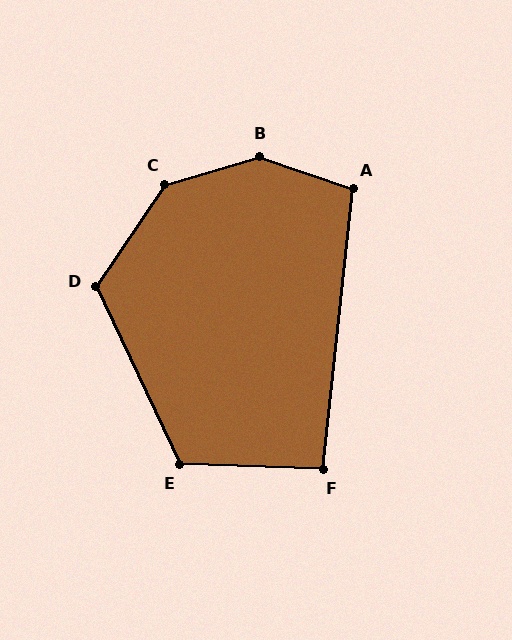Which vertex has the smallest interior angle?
F, at approximately 94 degrees.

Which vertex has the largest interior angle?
B, at approximately 145 degrees.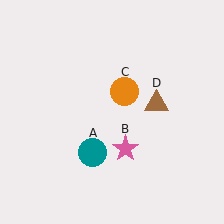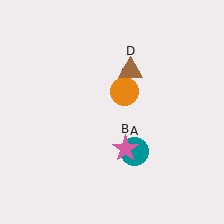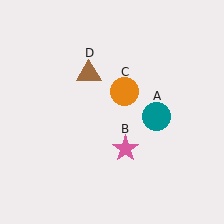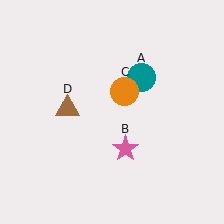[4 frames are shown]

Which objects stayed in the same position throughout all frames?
Pink star (object B) and orange circle (object C) remained stationary.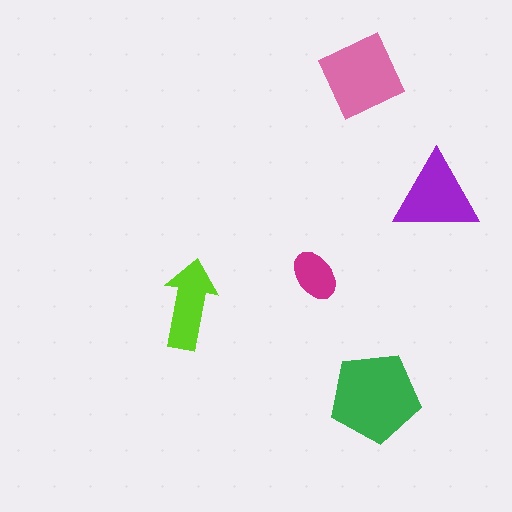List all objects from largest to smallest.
The green pentagon, the pink square, the purple triangle, the lime arrow, the magenta ellipse.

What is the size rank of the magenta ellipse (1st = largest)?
5th.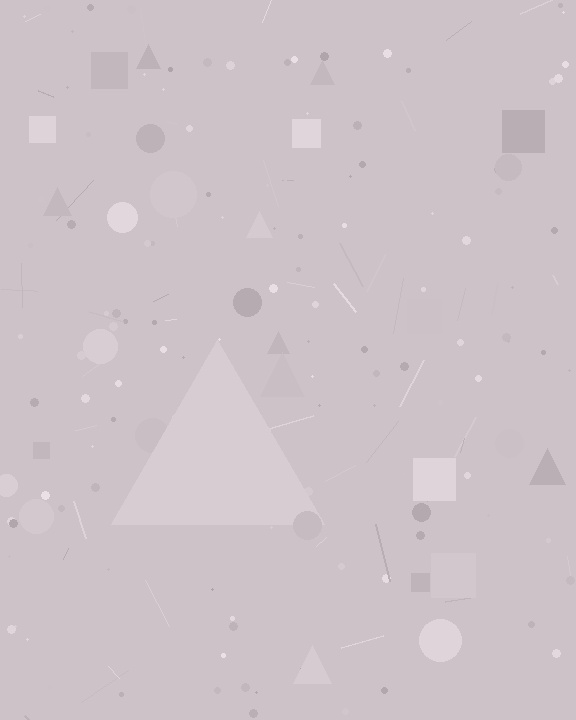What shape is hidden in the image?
A triangle is hidden in the image.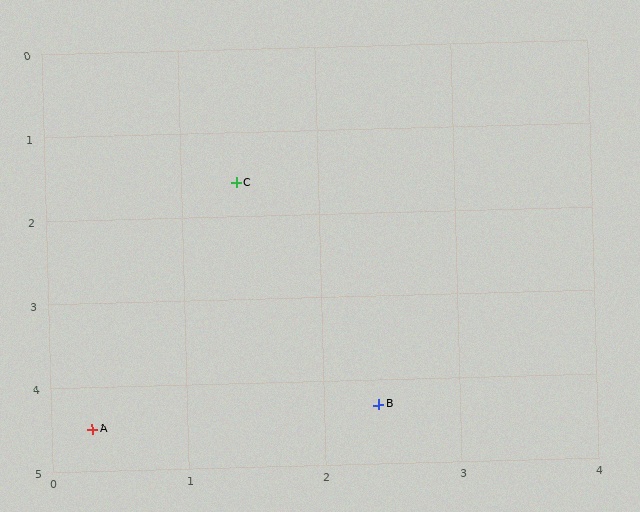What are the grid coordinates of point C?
Point C is at approximately (1.4, 1.6).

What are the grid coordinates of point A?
Point A is at approximately (0.3, 4.5).